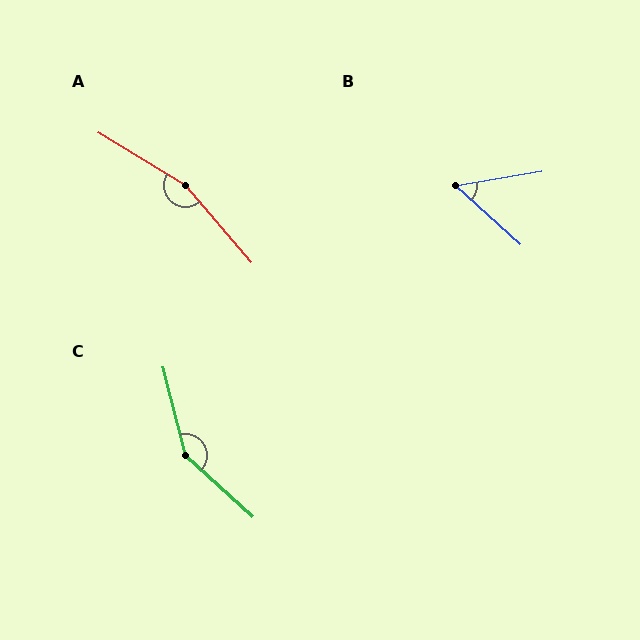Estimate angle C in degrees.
Approximately 147 degrees.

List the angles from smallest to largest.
B (52°), C (147°), A (162°).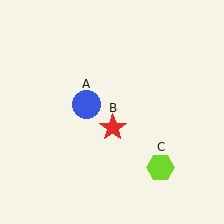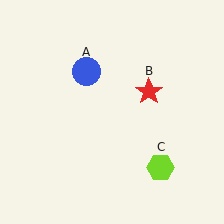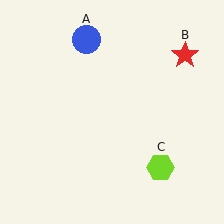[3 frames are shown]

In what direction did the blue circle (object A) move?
The blue circle (object A) moved up.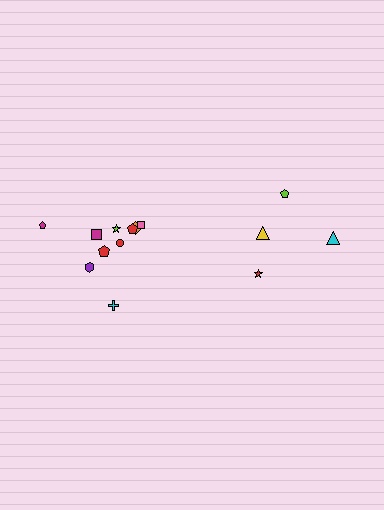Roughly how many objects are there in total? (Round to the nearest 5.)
Roughly 15 objects in total.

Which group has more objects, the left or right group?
The left group.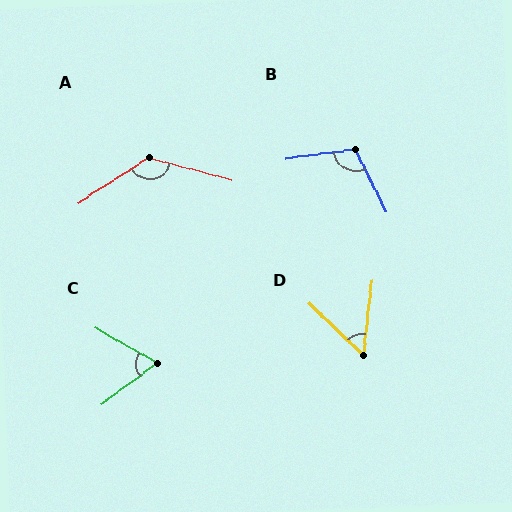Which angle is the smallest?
D, at approximately 53 degrees.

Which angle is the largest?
A, at approximately 132 degrees.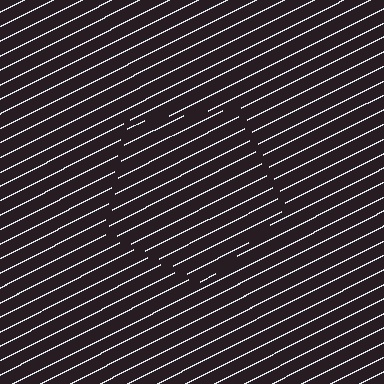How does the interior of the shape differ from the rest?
The interior of the shape contains the same grating, shifted by half a period — the contour is defined by the phase discontinuity where line-ends from the inner and outer gratings abut.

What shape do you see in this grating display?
An illusory pentagon. The interior of the shape contains the same grating, shifted by half a period — the contour is defined by the phase discontinuity where line-ends from the inner and outer gratings abut.